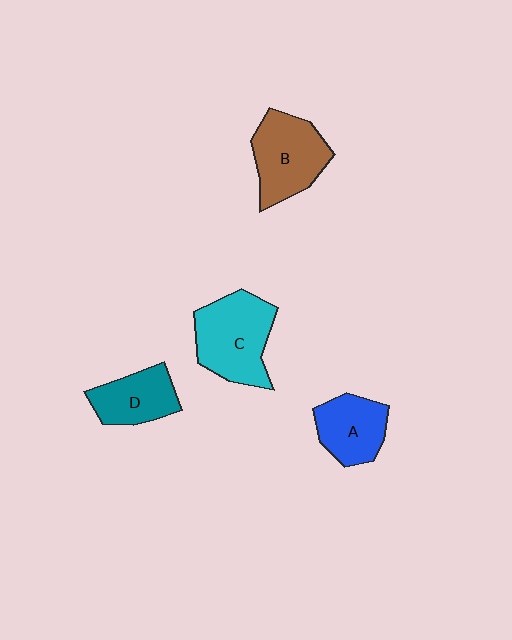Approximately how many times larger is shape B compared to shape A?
Approximately 1.3 times.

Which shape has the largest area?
Shape C (cyan).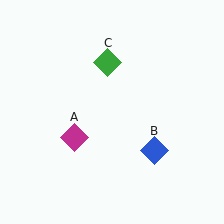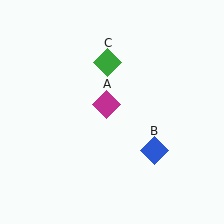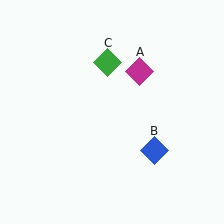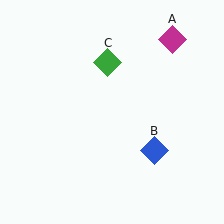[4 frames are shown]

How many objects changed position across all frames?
1 object changed position: magenta diamond (object A).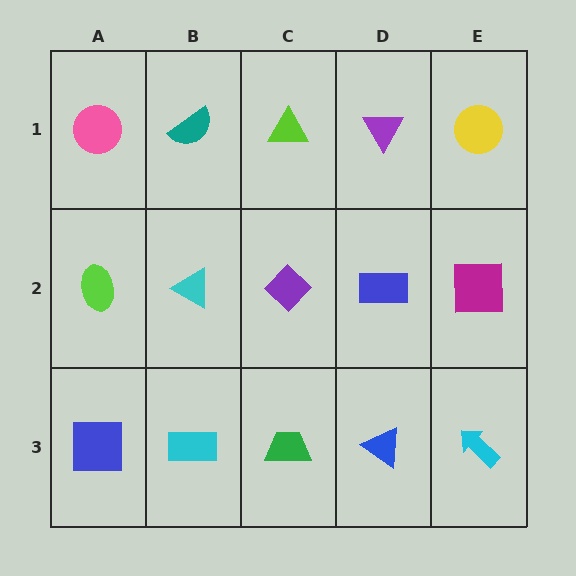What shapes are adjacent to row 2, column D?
A purple triangle (row 1, column D), a blue triangle (row 3, column D), a purple diamond (row 2, column C), a magenta square (row 2, column E).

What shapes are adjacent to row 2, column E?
A yellow circle (row 1, column E), a cyan arrow (row 3, column E), a blue rectangle (row 2, column D).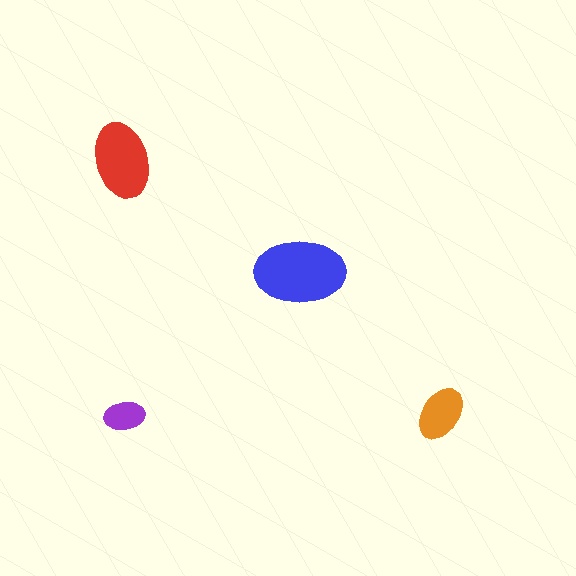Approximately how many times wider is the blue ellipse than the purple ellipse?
About 2 times wider.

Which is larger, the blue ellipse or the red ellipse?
The blue one.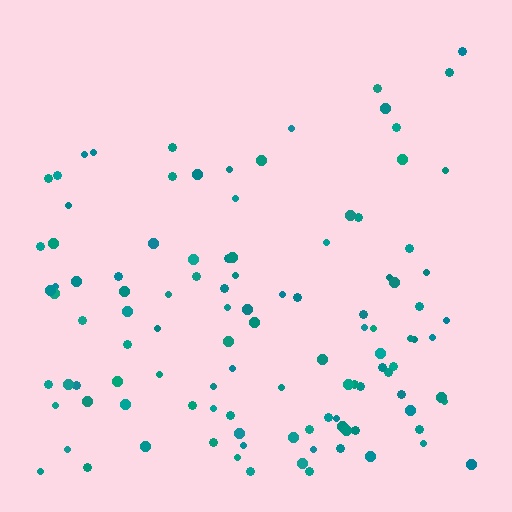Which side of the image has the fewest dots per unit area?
The top.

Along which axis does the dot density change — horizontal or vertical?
Vertical.